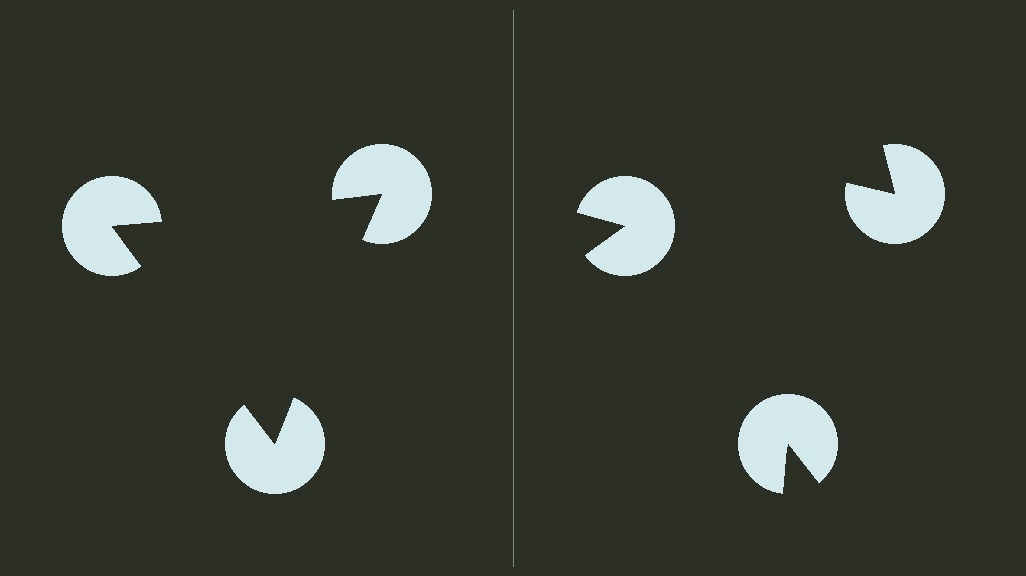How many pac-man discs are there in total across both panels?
6 — 3 on each side.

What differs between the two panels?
The pac-man discs are positioned identically on both sides; only the wedge orientations differ. On the left they align to a triangle; on the right they are misaligned.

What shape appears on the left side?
An illusory triangle.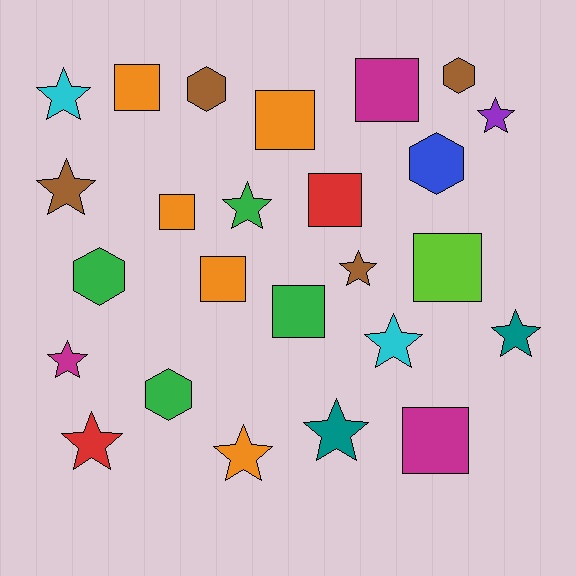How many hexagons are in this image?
There are 5 hexagons.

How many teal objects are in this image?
There are 2 teal objects.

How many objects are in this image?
There are 25 objects.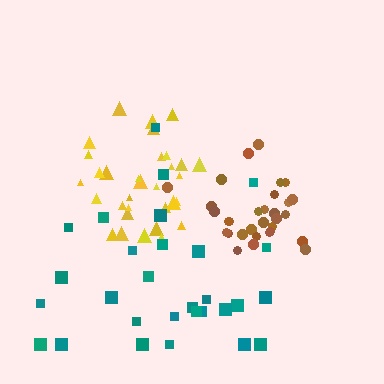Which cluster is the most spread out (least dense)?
Teal.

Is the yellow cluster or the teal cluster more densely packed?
Yellow.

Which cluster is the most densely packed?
Brown.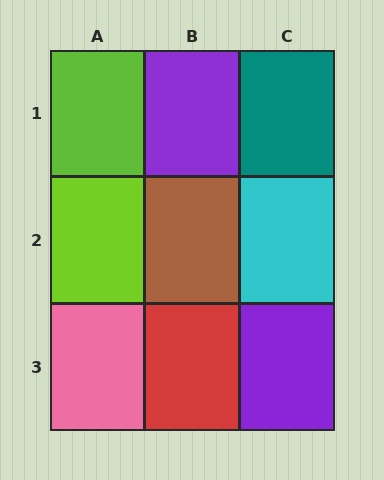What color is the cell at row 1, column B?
Purple.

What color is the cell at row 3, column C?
Purple.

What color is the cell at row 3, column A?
Pink.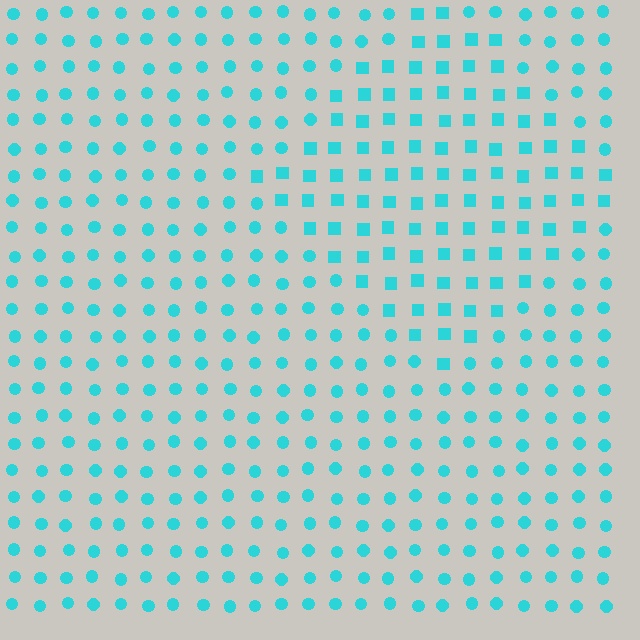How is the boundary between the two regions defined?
The boundary is defined by a change in element shape: squares inside vs. circles outside. All elements share the same color and spacing.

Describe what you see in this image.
The image is filled with small cyan elements arranged in a uniform grid. A diamond-shaped region contains squares, while the surrounding area contains circles. The boundary is defined purely by the change in element shape.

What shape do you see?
I see a diamond.